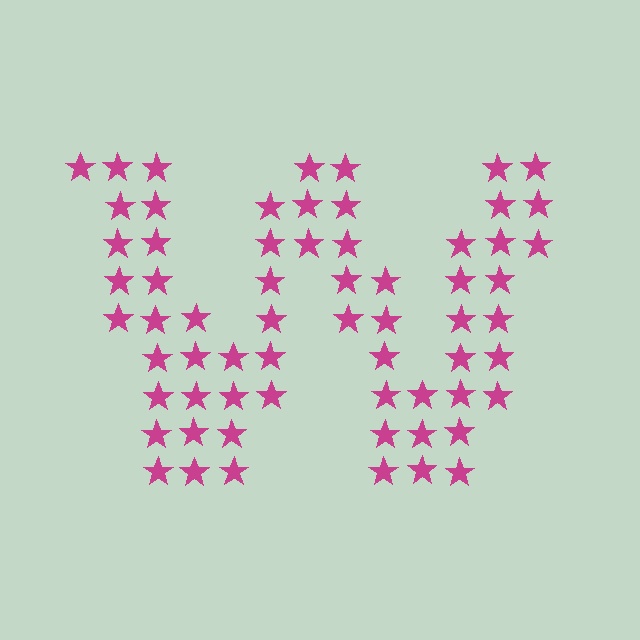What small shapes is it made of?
It is made of small stars.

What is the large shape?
The large shape is the letter W.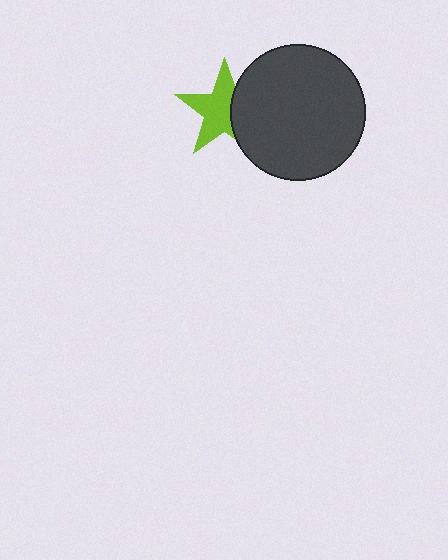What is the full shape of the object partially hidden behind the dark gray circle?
The partially hidden object is a lime star.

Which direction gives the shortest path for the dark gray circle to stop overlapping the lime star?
Moving right gives the shortest separation.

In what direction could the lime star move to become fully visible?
The lime star could move left. That would shift it out from behind the dark gray circle entirely.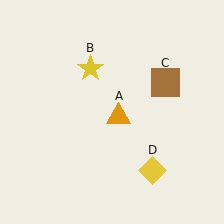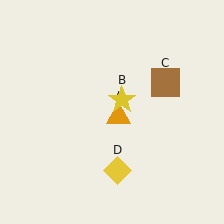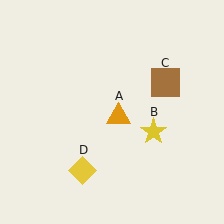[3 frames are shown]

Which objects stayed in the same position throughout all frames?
Orange triangle (object A) and brown square (object C) remained stationary.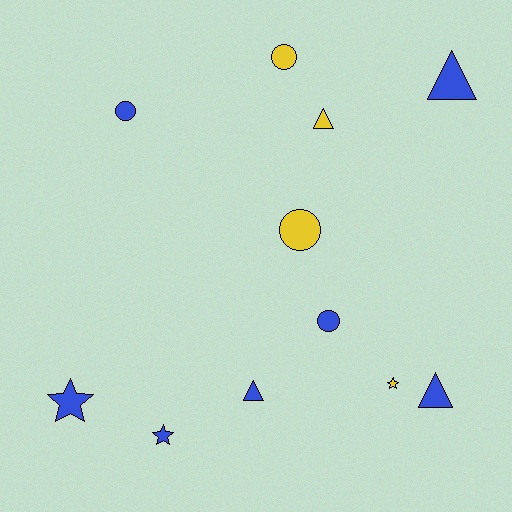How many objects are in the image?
There are 11 objects.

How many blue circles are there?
There are 2 blue circles.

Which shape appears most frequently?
Circle, with 4 objects.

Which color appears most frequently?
Blue, with 7 objects.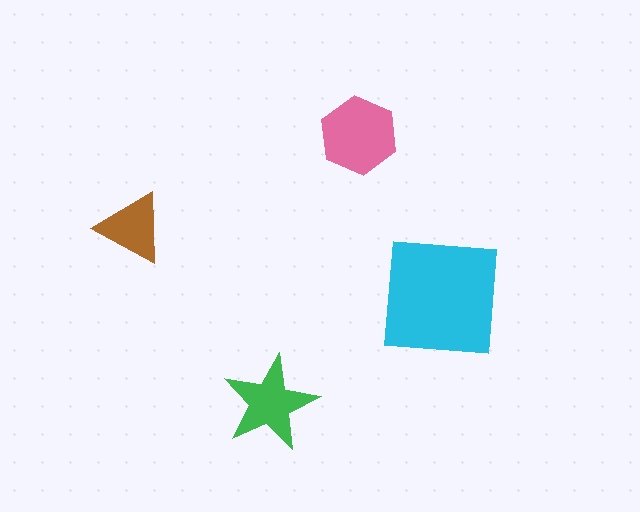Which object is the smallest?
The brown triangle.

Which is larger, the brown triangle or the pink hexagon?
The pink hexagon.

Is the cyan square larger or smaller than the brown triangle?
Larger.